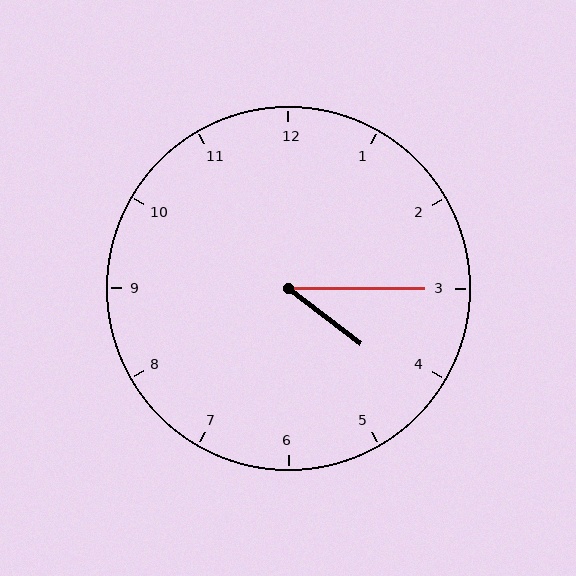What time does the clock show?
4:15.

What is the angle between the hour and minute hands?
Approximately 38 degrees.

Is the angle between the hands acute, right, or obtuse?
It is acute.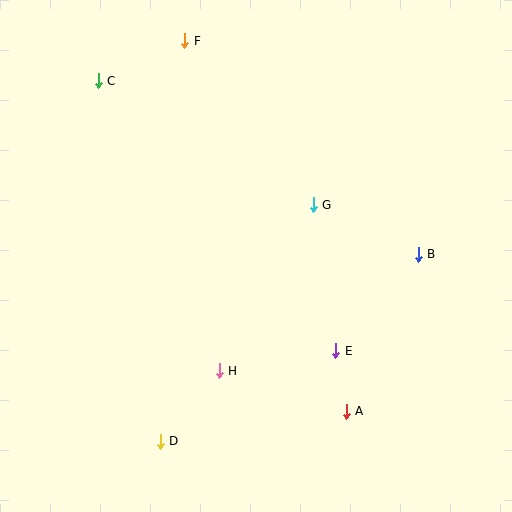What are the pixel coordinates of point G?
Point G is at (313, 205).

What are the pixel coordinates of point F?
Point F is at (185, 41).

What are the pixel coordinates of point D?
Point D is at (160, 441).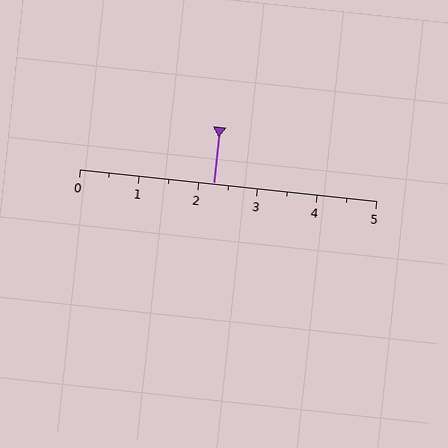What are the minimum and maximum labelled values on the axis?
The axis runs from 0 to 5.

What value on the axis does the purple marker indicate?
The marker indicates approximately 2.2.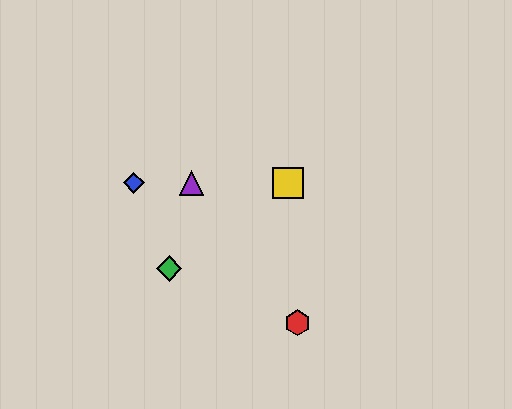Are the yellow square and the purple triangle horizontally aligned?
Yes, both are at y≈183.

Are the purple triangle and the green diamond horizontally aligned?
No, the purple triangle is at y≈183 and the green diamond is at y≈268.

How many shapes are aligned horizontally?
3 shapes (the blue diamond, the yellow square, the purple triangle) are aligned horizontally.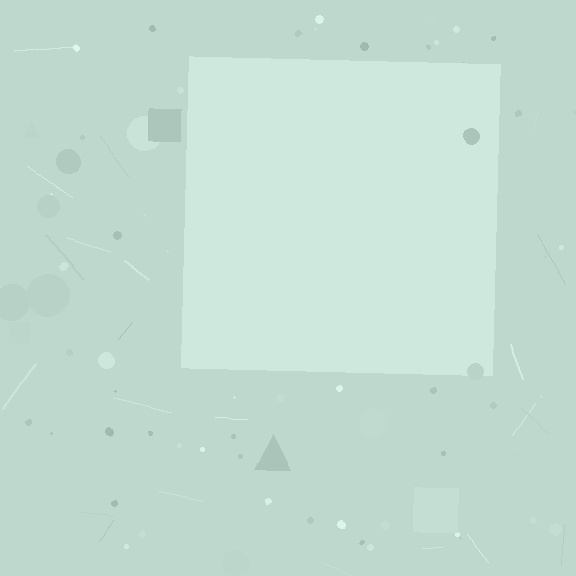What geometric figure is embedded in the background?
A square is embedded in the background.